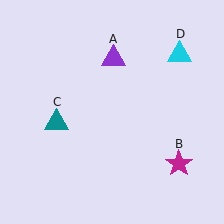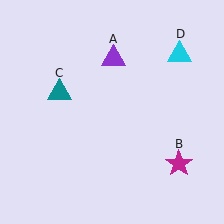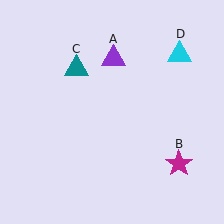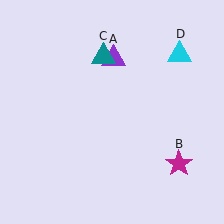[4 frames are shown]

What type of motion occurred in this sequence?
The teal triangle (object C) rotated clockwise around the center of the scene.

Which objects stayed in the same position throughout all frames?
Purple triangle (object A) and magenta star (object B) and cyan triangle (object D) remained stationary.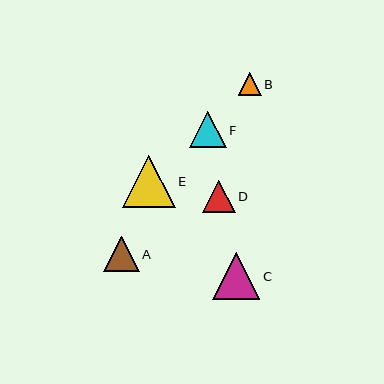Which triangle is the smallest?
Triangle B is the smallest with a size of approximately 23 pixels.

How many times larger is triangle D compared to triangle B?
Triangle D is approximately 1.4 times the size of triangle B.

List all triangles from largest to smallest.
From largest to smallest: E, C, F, A, D, B.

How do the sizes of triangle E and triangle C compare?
Triangle E and triangle C are approximately the same size.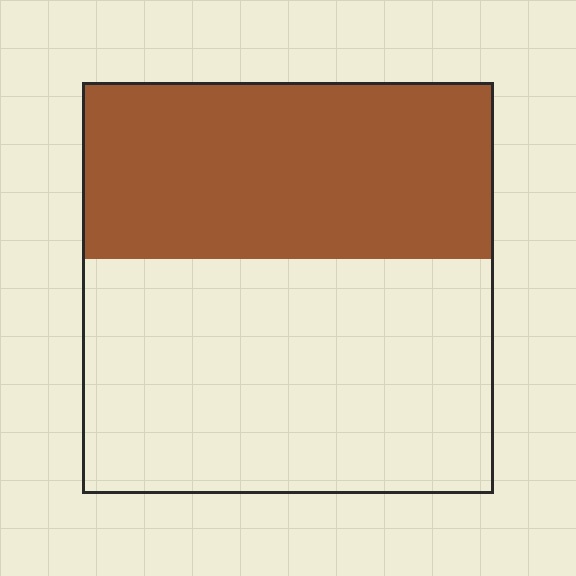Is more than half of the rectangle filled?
No.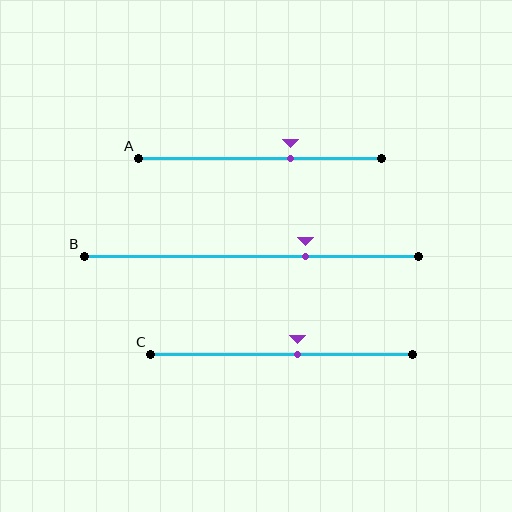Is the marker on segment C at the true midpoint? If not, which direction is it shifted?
No, the marker on segment C is shifted to the right by about 6% of the segment length.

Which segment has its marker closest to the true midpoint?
Segment C has its marker closest to the true midpoint.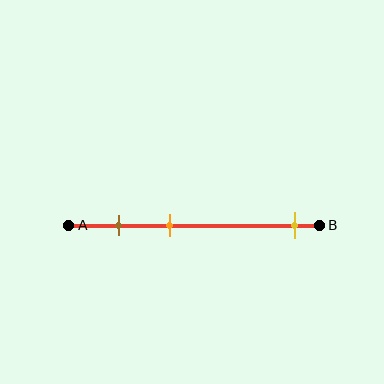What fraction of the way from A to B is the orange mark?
The orange mark is approximately 40% (0.4) of the way from A to B.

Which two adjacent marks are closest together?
The brown and orange marks are the closest adjacent pair.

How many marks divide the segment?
There are 3 marks dividing the segment.